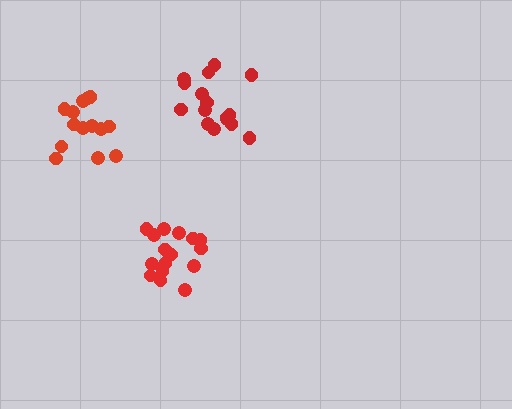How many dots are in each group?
Group 1: 16 dots, Group 2: 14 dots, Group 3: 16 dots (46 total).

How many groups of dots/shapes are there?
There are 3 groups.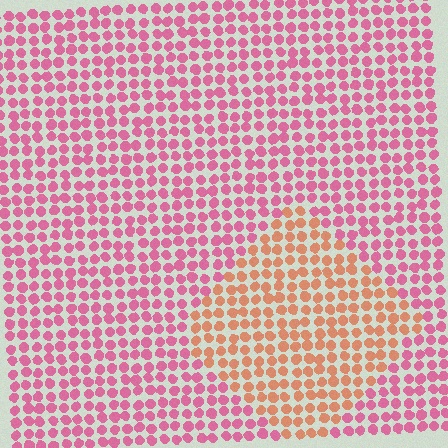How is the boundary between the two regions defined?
The boundary is defined purely by a slight shift in hue (about 44 degrees). Spacing, size, and orientation are identical on both sides.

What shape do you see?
I see a diamond.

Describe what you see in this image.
The image is filled with small pink elements in a uniform arrangement. A diamond-shaped region is visible where the elements are tinted to a slightly different hue, forming a subtle color boundary.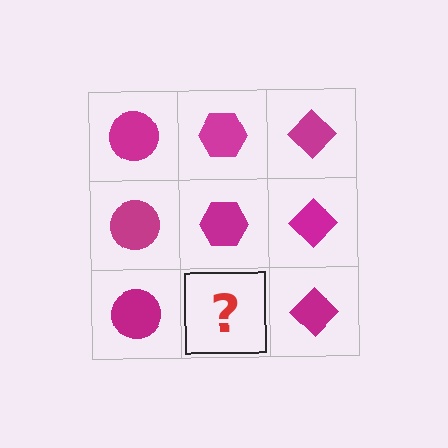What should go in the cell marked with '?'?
The missing cell should contain a magenta hexagon.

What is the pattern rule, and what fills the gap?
The rule is that each column has a consistent shape. The gap should be filled with a magenta hexagon.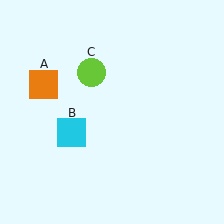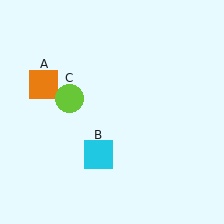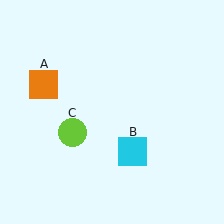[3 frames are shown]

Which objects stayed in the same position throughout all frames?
Orange square (object A) remained stationary.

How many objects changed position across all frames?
2 objects changed position: cyan square (object B), lime circle (object C).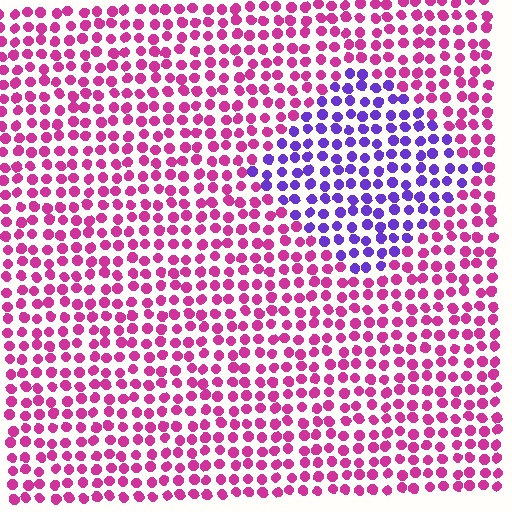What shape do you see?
I see a diamond.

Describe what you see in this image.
The image is filled with small magenta elements in a uniform arrangement. A diamond-shaped region is visible where the elements are tinted to a slightly different hue, forming a subtle color boundary.